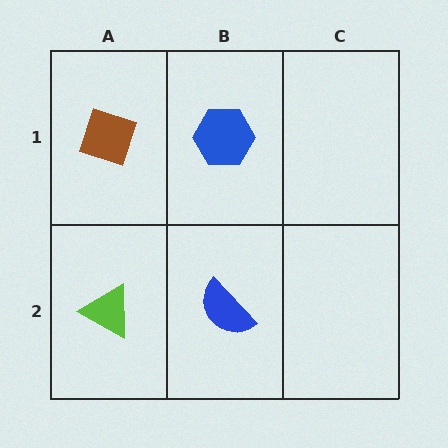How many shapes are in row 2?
2 shapes.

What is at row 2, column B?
A blue semicircle.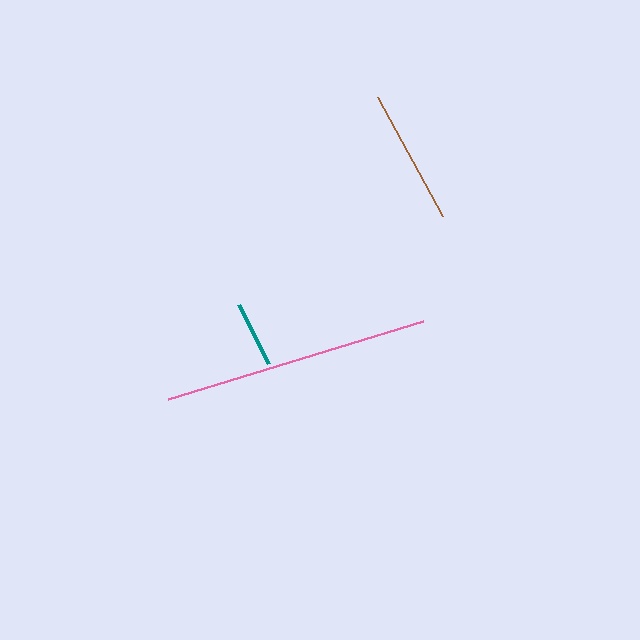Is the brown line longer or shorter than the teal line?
The brown line is longer than the teal line.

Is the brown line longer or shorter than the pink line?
The pink line is longer than the brown line.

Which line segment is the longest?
The pink line is the longest at approximately 266 pixels.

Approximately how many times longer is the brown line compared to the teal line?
The brown line is approximately 2.1 times the length of the teal line.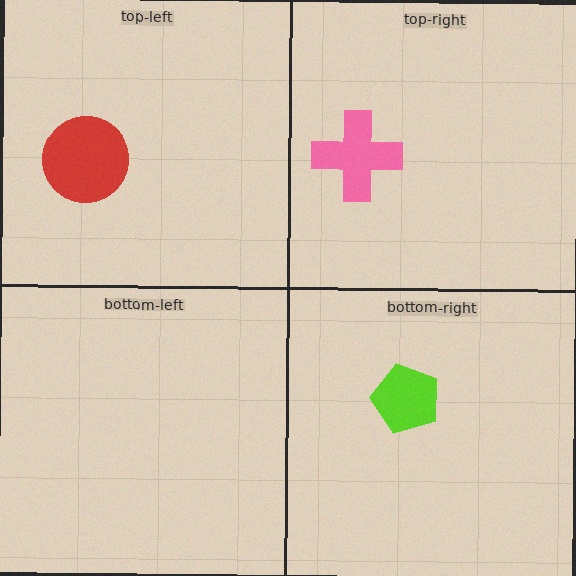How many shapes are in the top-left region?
1.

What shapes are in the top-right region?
The pink cross.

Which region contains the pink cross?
The top-right region.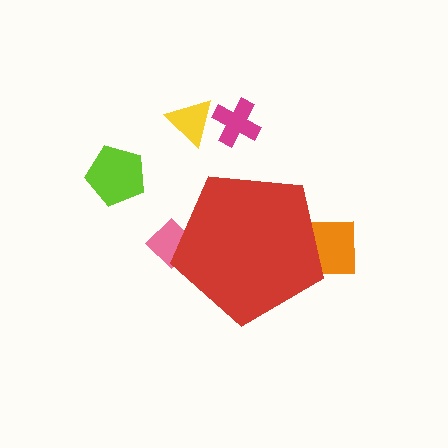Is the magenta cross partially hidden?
No, the magenta cross is fully visible.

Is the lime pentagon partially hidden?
No, the lime pentagon is fully visible.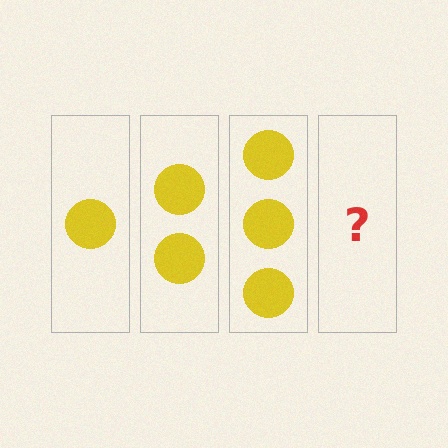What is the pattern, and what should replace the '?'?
The pattern is that each step adds one more circle. The '?' should be 4 circles.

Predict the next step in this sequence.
The next step is 4 circles.